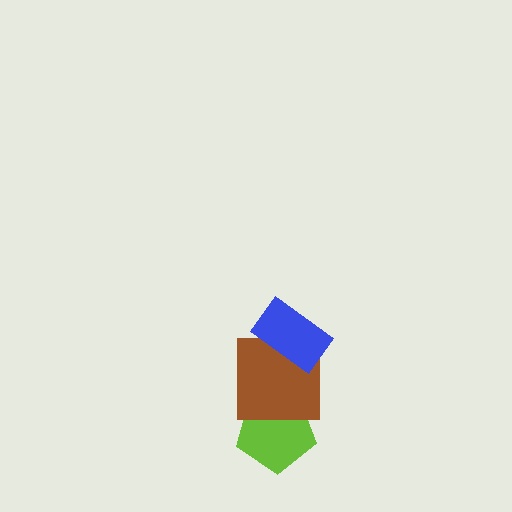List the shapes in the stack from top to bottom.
From top to bottom: the blue rectangle, the brown square, the lime pentagon.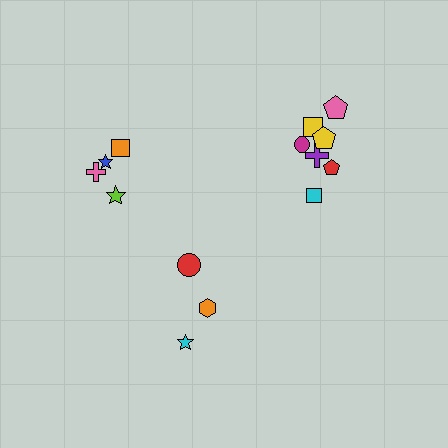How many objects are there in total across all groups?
There are 14 objects.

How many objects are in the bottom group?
There are 3 objects.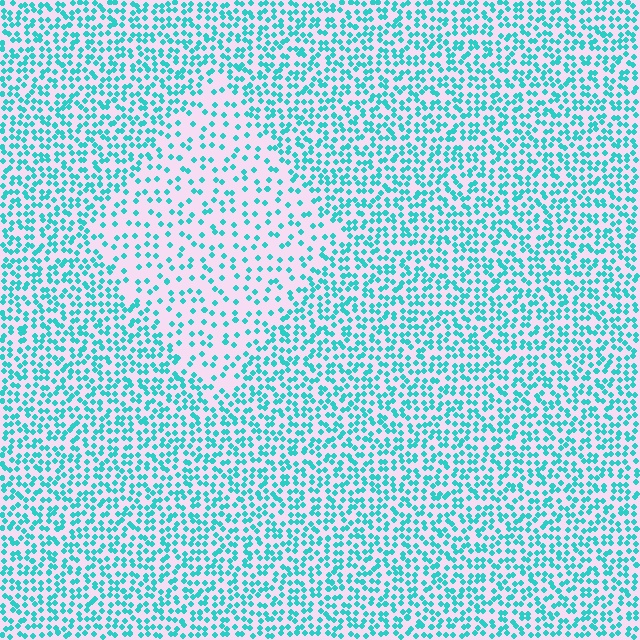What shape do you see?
I see a diamond.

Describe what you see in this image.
The image contains small cyan elements arranged at two different densities. A diamond-shaped region is visible where the elements are less densely packed than the surrounding area.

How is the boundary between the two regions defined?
The boundary is defined by a change in element density (approximately 2.1x ratio). All elements are the same color, size, and shape.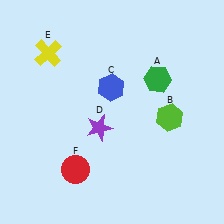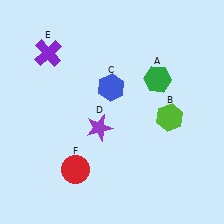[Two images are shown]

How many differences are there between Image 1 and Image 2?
There is 1 difference between the two images.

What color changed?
The cross (E) changed from yellow in Image 1 to purple in Image 2.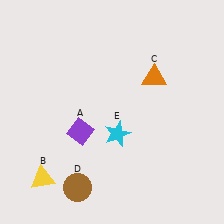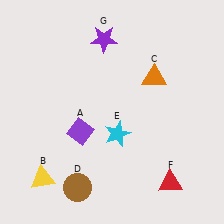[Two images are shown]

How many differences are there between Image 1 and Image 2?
There are 2 differences between the two images.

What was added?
A red triangle (F), a purple star (G) were added in Image 2.